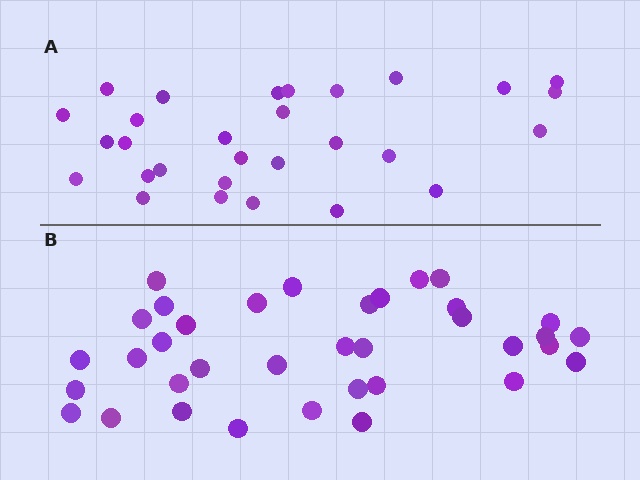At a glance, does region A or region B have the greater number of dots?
Region B (the bottom region) has more dots.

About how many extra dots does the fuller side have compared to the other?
Region B has roughly 8 or so more dots than region A.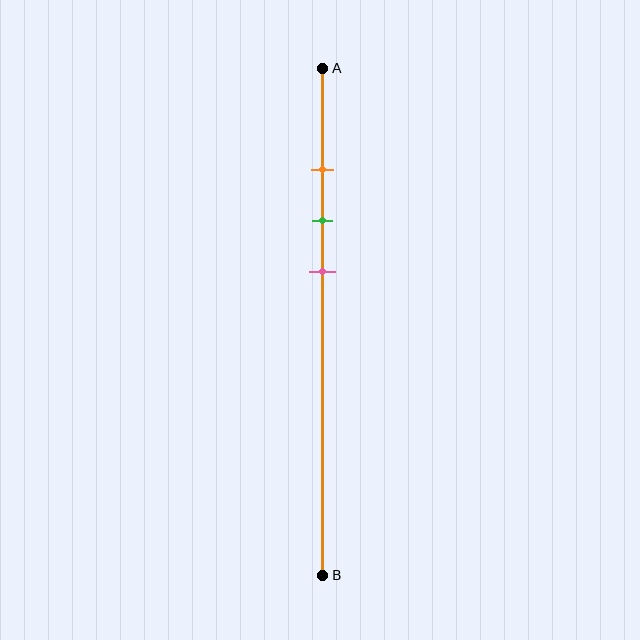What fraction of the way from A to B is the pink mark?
The pink mark is approximately 40% (0.4) of the way from A to B.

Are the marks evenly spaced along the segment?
Yes, the marks are approximately evenly spaced.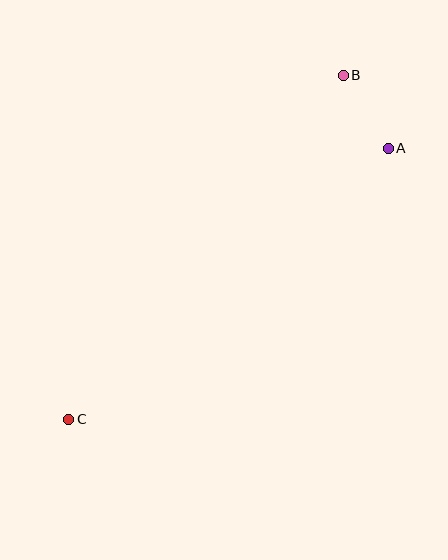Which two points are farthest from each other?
Points B and C are farthest from each other.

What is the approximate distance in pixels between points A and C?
The distance between A and C is approximately 419 pixels.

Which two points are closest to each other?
Points A and B are closest to each other.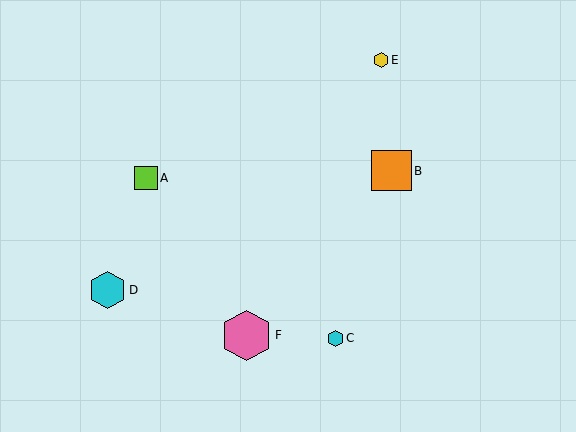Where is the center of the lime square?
The center of the lime square is at (146, 178).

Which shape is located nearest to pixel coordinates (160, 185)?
The lime square (labeled A) at (146, 178) is nearest to that location.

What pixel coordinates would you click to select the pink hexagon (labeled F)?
Click at (246, 335) to select the pink hexagon F.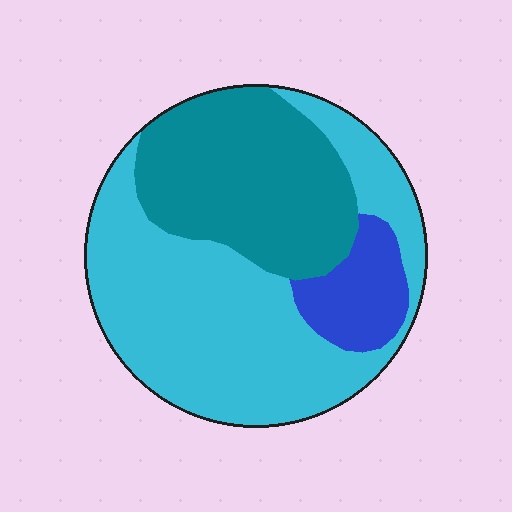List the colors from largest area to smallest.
From largest to smallest: cyan, teal, blue.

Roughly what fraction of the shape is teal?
Teal takes up about one third (1/3) of the shape.